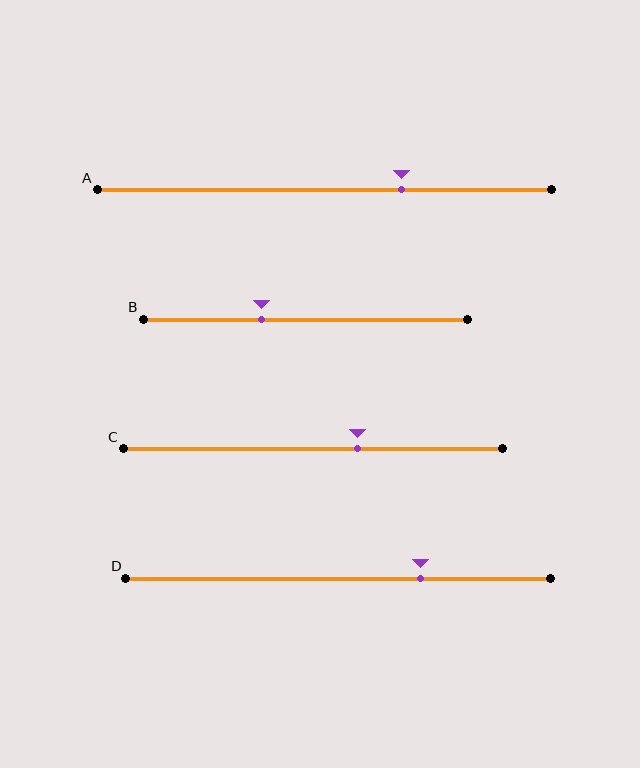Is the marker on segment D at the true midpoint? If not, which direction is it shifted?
No, the marker on segment D is shifted to the right by about 19% of the segment length.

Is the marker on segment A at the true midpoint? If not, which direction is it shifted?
No, the marker on segment A is shifted to the right by about 17% of the segment length.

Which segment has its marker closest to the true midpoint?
Segment C has its marker closest to the true midpoint.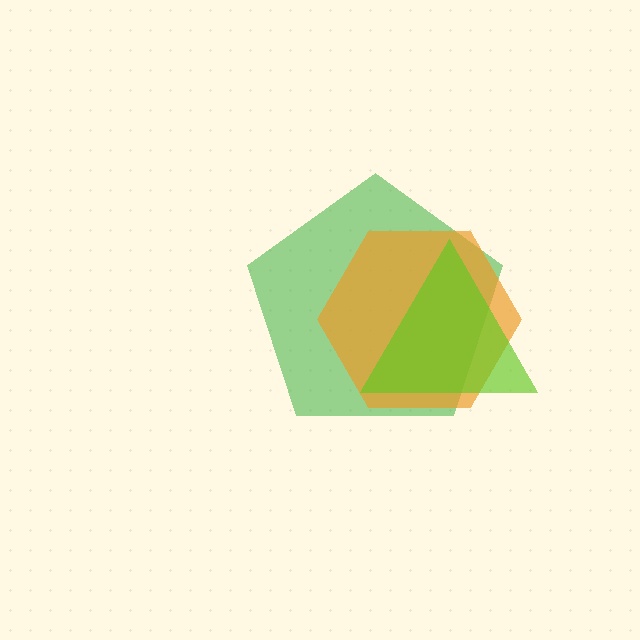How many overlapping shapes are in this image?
There are 3 overlapping shapes in the image.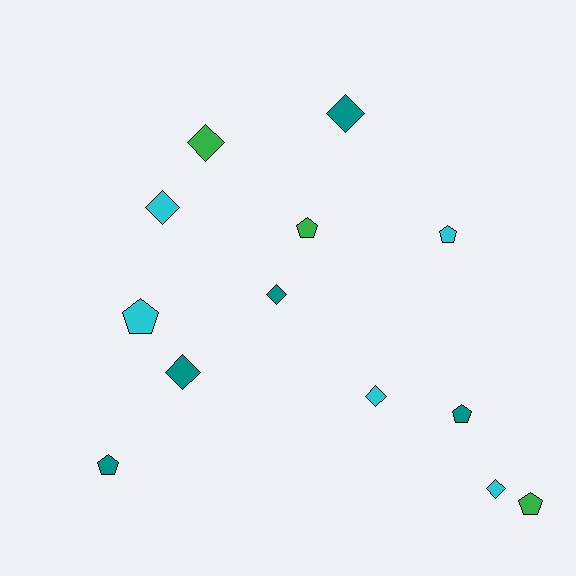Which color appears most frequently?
Cyan, with 5 objects.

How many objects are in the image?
There are 13 objects.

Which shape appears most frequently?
Diamond, with 7 objects.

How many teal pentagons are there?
There are 2 teal pentagons.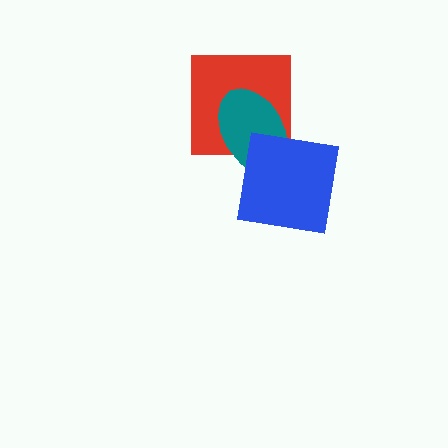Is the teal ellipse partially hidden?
Yes, it is partially covered by another shape.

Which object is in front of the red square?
The teal ellipse is in front of the red square.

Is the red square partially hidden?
Yes, it is partially covered by another shape.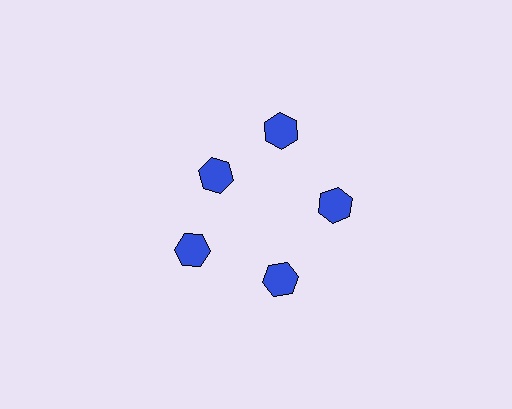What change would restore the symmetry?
The symmetry would be restored by moving it outward, back onto the ring so that all 5 hexagons sit at equal angles and equal distance from the center.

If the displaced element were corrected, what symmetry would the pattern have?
It would have 5-fold rotational symmetry — the pattern would map onto itself every 72 degrees.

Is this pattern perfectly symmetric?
No. The 5 blue hexagons are arranged in a ring, but one element near the 10 o'clock position is pulled inward toward the center, breaking the 5-fold rotational symmetry.